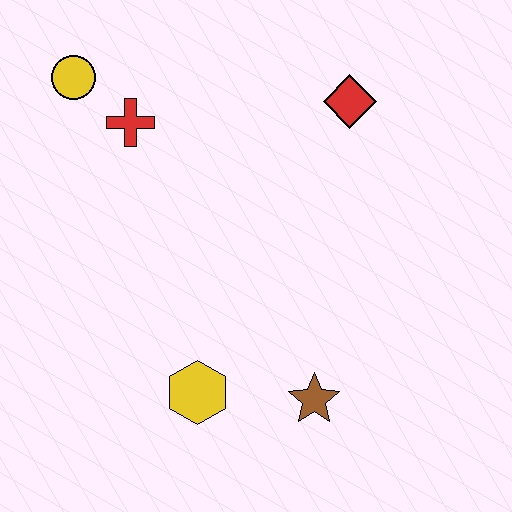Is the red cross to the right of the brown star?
No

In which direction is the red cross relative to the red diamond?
The red cross is to the left of the red diamond.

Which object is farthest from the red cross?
The brown star is farthest from the red cross.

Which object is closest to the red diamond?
The red cross is closest to the red diamond.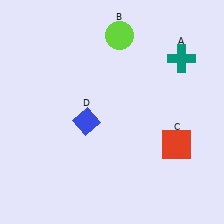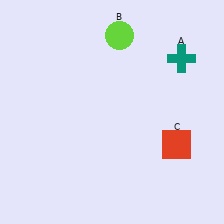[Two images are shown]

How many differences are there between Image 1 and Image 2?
There is 1 difference between the two images.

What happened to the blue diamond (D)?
The blue diamond (D) was removed in Image 2. It was in the bottom-left area of Image 1.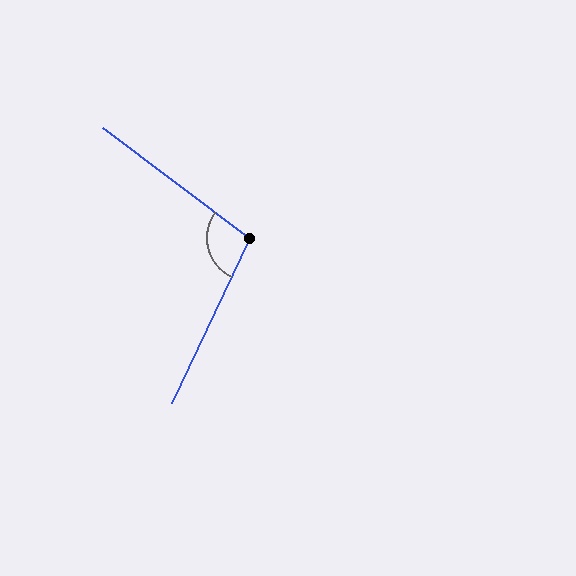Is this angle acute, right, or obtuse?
It is obtuse.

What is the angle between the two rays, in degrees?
Approximately 102 degrees.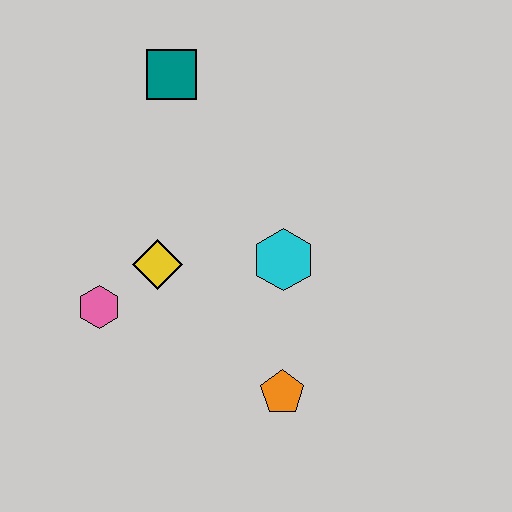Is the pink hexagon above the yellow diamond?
No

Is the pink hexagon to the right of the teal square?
No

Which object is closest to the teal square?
The yellow diamond is closest to the teal square.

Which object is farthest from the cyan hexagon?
The teal square is farthest from the cyan hexagon.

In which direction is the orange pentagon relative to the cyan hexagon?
The orange pentagon is below the cyan hexagon.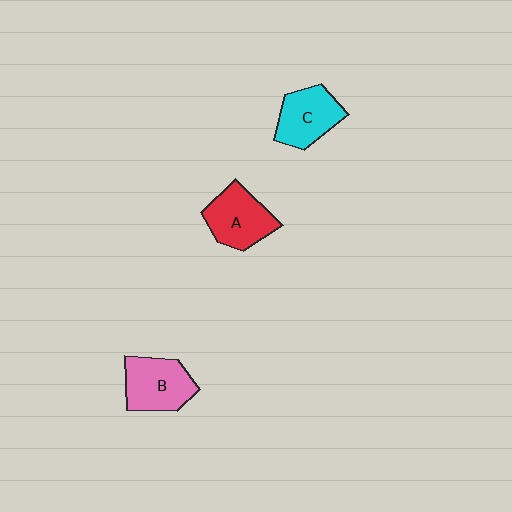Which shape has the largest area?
Shape B (pink).